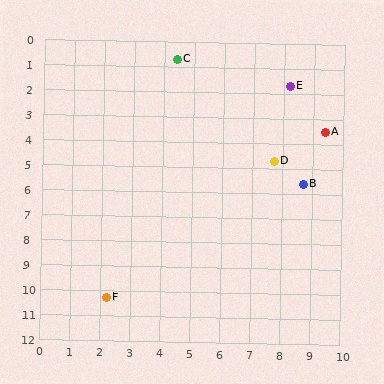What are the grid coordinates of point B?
Point B is at approximately (8.7, 5.6).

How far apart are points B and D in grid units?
Points B and D are about 1.3 grid units apart.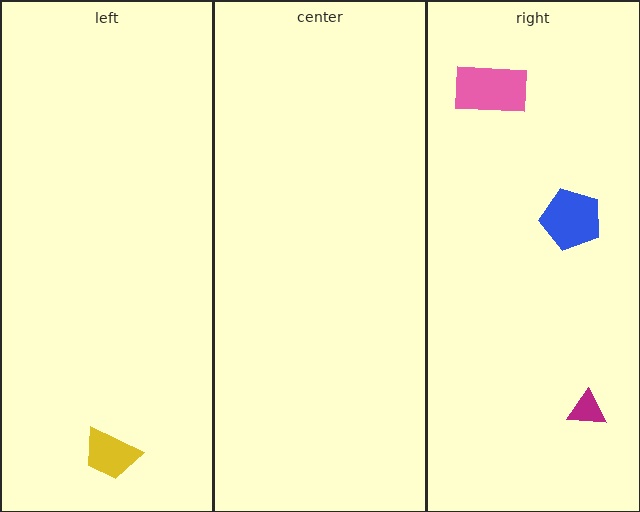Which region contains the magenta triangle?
The right region.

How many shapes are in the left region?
1.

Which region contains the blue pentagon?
The right region.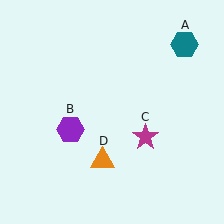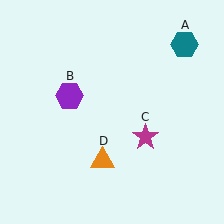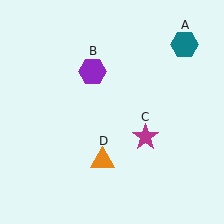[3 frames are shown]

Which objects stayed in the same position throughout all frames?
Teal hexagon (object A) and magenta star (object C) and orange triangle (object D) remained stationary.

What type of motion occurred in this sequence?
The purple hexagon (object B) rotated clockwise around the center of the scene.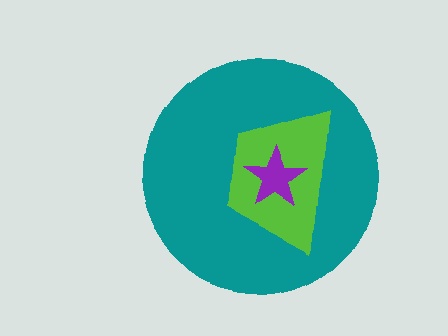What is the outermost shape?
The teal circle.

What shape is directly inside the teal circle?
The lime trapezoid.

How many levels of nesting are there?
3.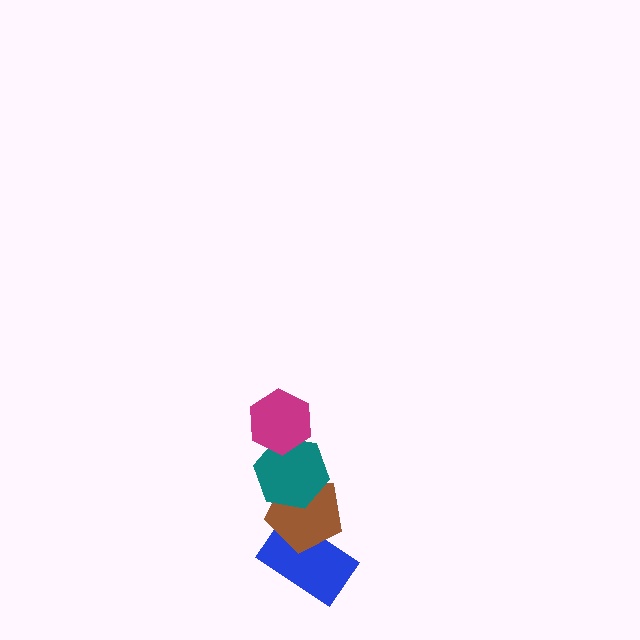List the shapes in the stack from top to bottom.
From top to bottom: the magenta hexagon, the teal hexagon, the brown pentagon, the blue rectangle.